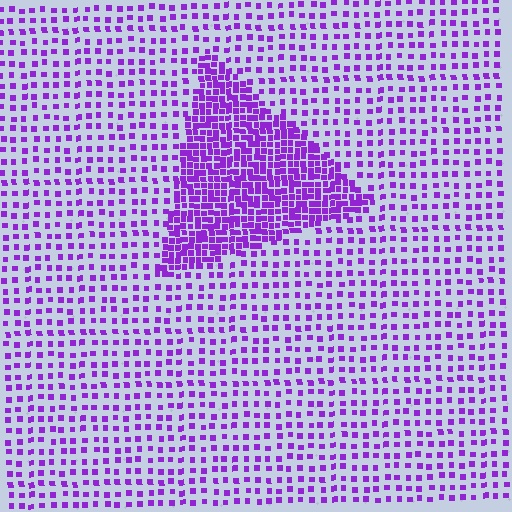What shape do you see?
I see a triangle.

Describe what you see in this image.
The image contains small purple elements arranged at two different densities. A triangle-shaped region is visible where the elements are more densely packed than the surrounding area.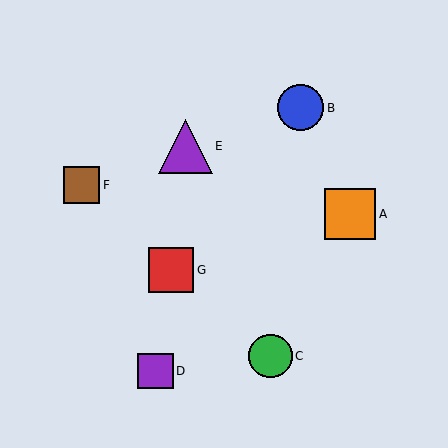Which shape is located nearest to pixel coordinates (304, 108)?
The blue circle (labeled B) at (300, 108) is nearest to that location.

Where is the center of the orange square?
The center of the orange square is at (350, 214).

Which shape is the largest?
The purple triangle (labeled E) is the largest.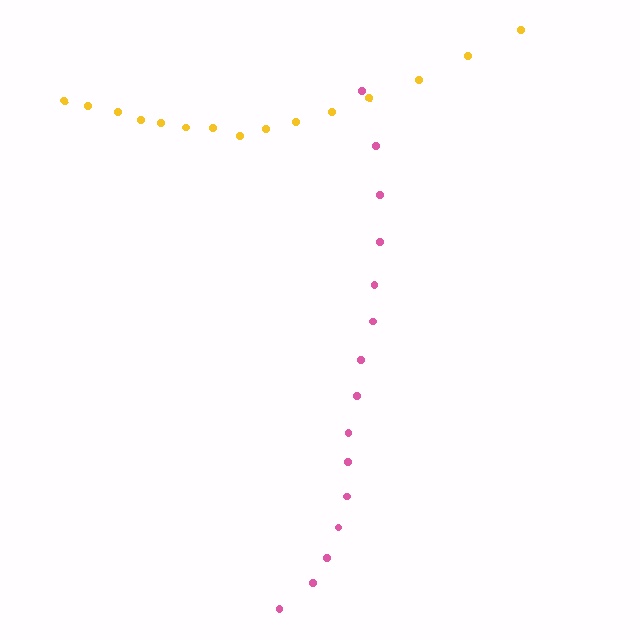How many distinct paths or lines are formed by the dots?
There are 2 distinct paths.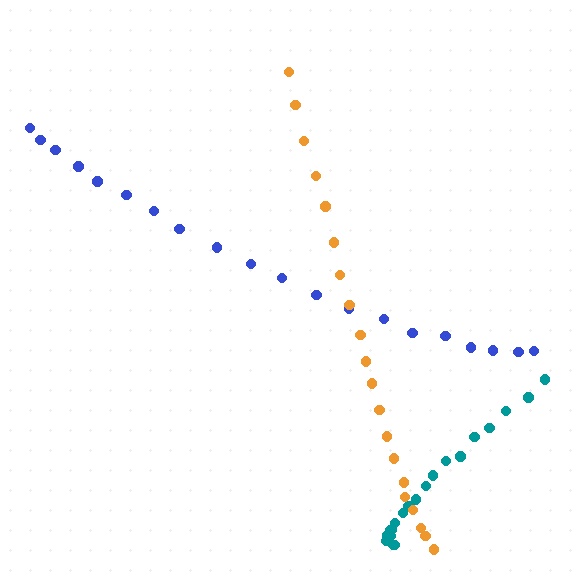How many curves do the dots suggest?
There are 3 distinct paths.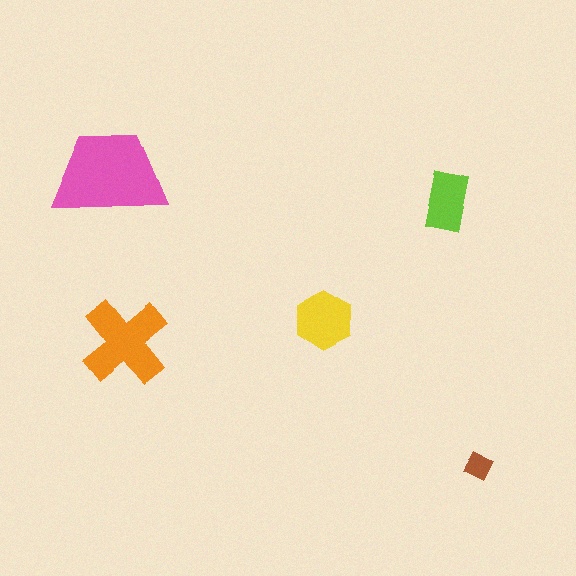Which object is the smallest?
The brown diamond.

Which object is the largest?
The pink trapezoid.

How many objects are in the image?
There are 5 objects in the image.